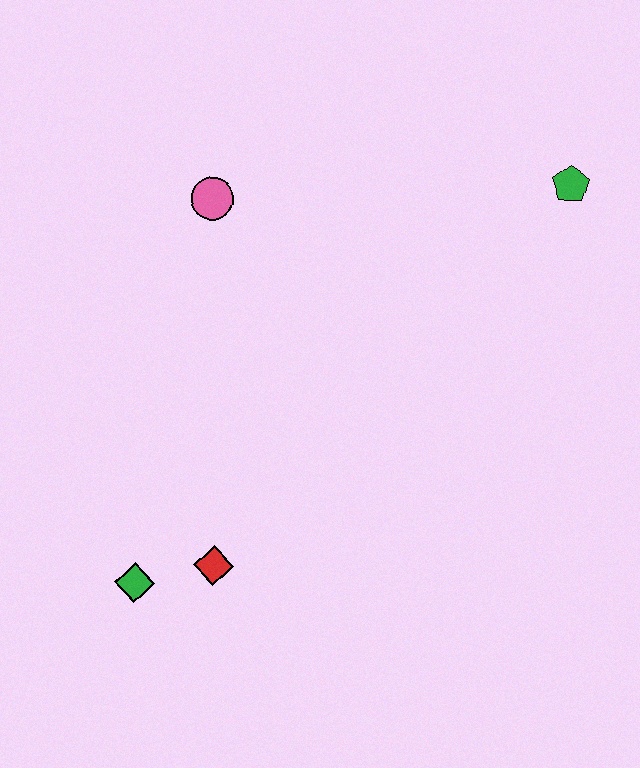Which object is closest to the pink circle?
The green pentagon is closest to the pink circle.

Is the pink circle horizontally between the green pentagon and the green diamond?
Yes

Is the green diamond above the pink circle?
No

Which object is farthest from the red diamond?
The green pentagon is farthest from the red diamond.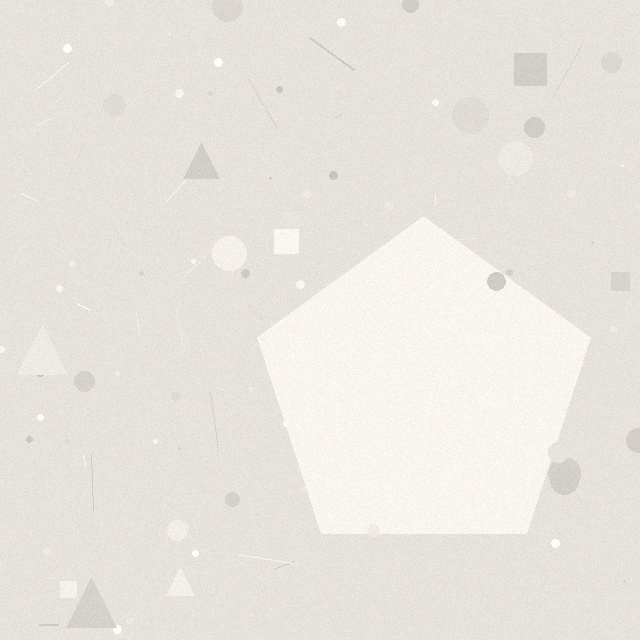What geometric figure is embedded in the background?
A pentagon is embedded in the background.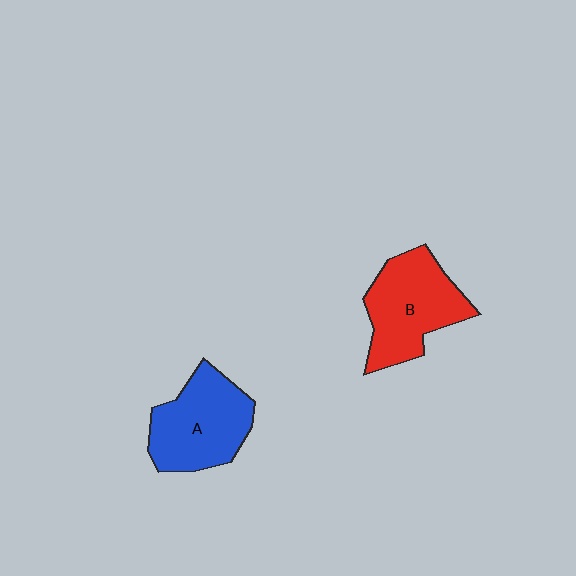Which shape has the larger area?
Shape B (red).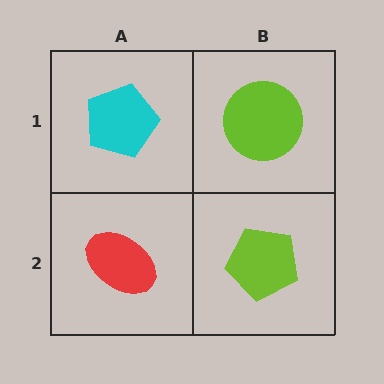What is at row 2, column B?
A lime pentagon.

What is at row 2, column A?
A red ellipse.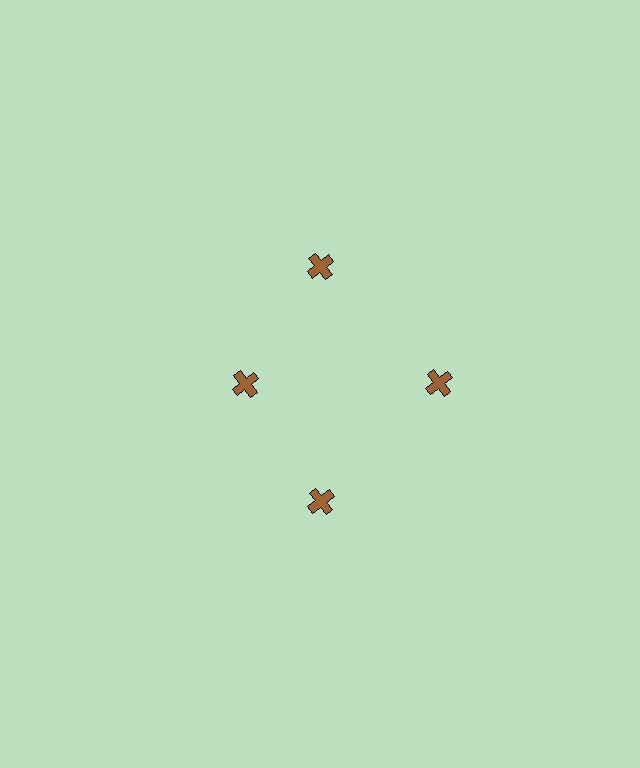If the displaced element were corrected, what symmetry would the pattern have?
It would have 4-fold rotational symmetry — the pattern would map onto itself every 90 degrees.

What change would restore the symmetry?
The symmetry would be restored by moving it outward, back onto the ring so that all 4 crosses sit at equal angles and equal distance from the center.